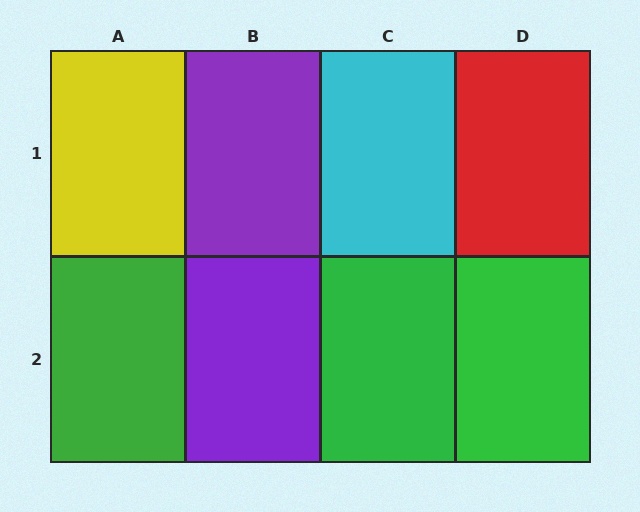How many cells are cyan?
1 cell is cyan.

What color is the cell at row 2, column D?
Green.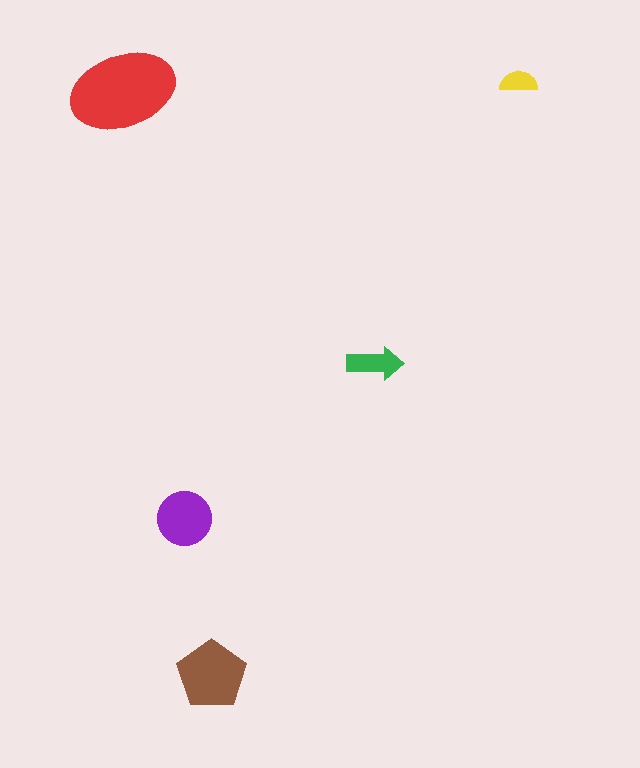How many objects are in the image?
There are 5 objects in the image.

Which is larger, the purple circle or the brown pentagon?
The brown pentagon.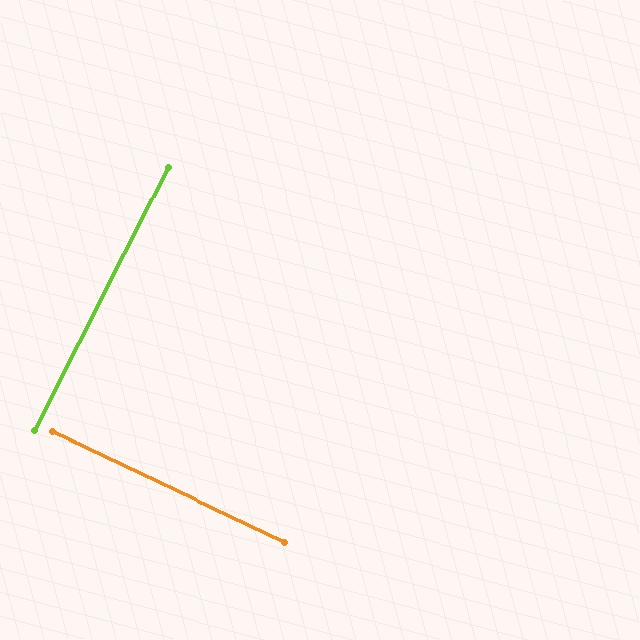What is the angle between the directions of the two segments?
Approximately 88 degrees.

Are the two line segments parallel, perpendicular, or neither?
Perpendicular — they meet at approximately 88°.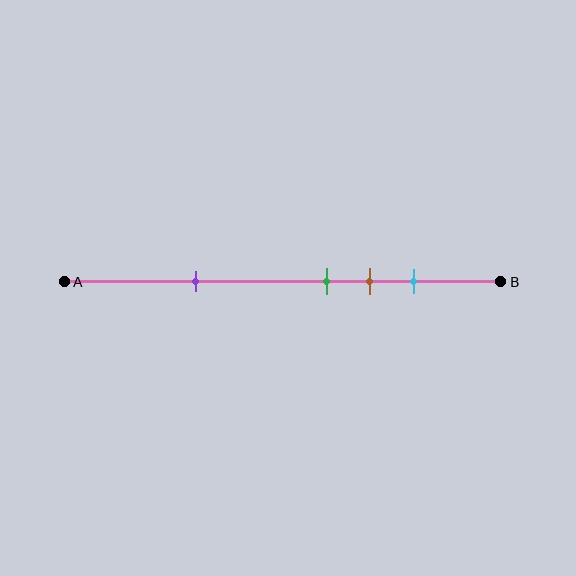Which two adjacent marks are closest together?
The green and brown marks are the closest adjacent pair.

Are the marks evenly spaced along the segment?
No, the marks are not evenly spaced.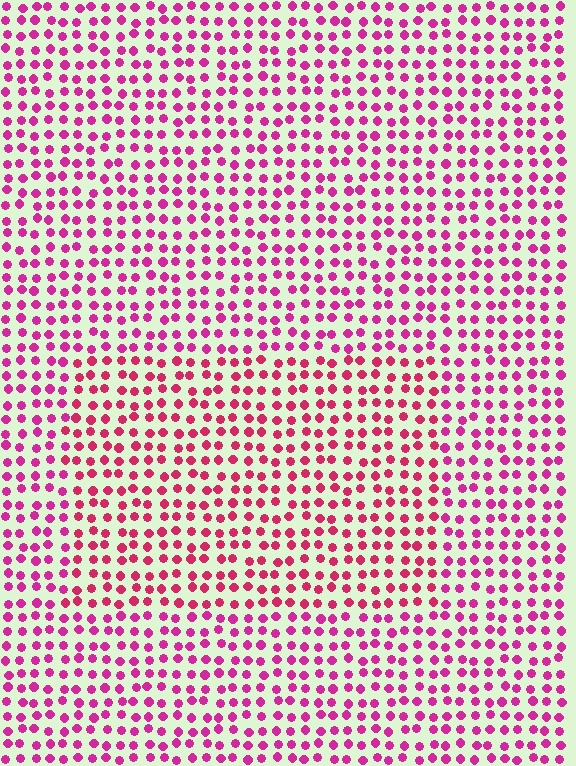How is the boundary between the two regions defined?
The boundary is defined purely by a slight shift in hue (about 20 degrees). Spacing, size, and orientation are identical on both sides.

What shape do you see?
I see a rectangle.